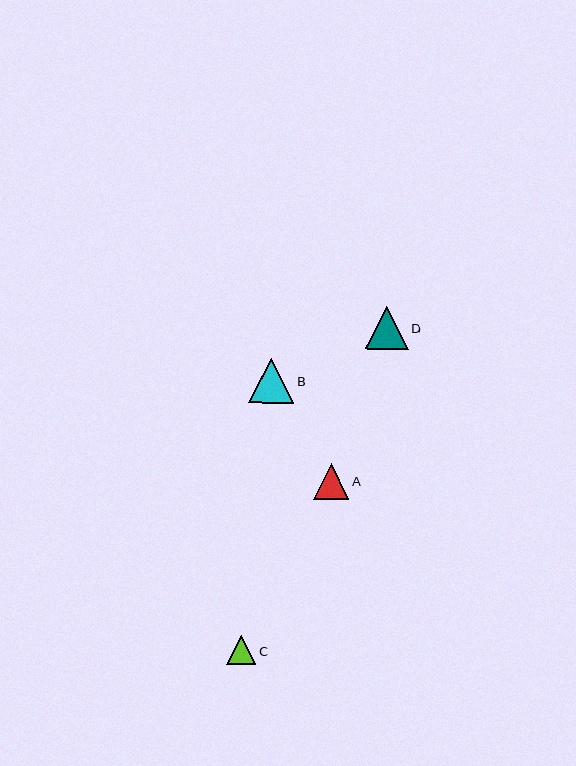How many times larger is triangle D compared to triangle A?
Triangle D is approximately 1.2 times the size of triangle A.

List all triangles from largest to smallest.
From largest to smallest: B, D, A, C.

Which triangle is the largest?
Triangle B is the largest with a size of approximately 45 pixels.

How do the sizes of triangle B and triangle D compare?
Triangle B and triangle D are approximately the same size.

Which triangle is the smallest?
Triangle C is the smallest with a size of approximately 29 pixels.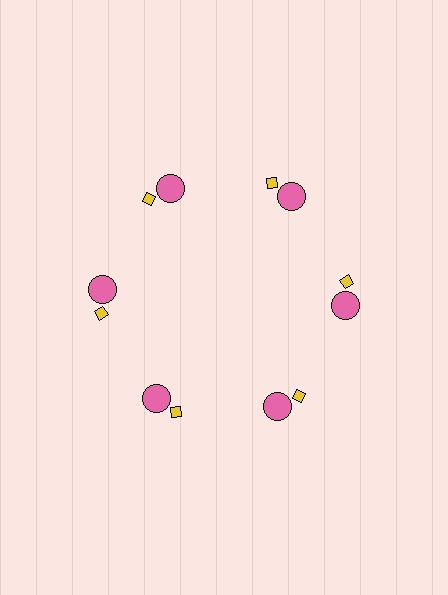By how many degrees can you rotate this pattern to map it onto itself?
The pattern maps onto itself every 60 degrees of rotation.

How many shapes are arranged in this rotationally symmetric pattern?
There are 12 shapes, arranged in 6 groups of 2.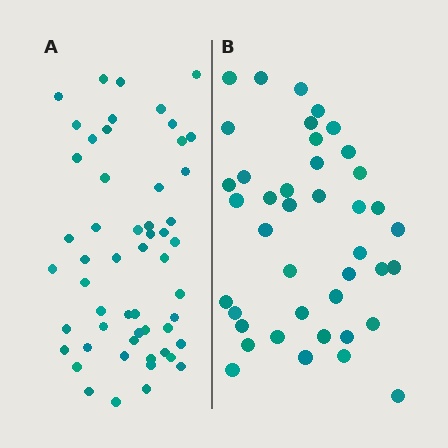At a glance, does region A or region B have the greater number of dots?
Region A (the left region) has more dots.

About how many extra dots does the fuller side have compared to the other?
Region A has approximately 15 more dots than region B.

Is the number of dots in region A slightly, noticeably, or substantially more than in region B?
Region A has noticeably more, but not dramatically so. The ratio is roughly 1.3 to 1.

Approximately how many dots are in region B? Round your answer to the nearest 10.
About 40 dots. (The exact count is 41, which rounds to 40.)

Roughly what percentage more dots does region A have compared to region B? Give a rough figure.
About 30% more.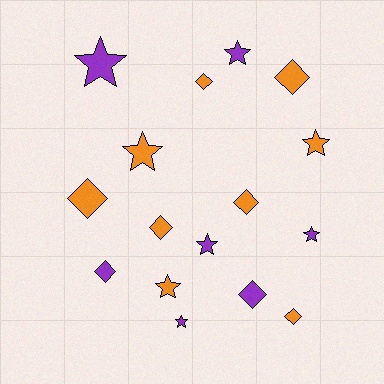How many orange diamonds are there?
There are 6 orange diamonds.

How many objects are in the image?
There are 16 objects.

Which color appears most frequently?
Orange, with 9 objects.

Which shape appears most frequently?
Star, with 8 objects.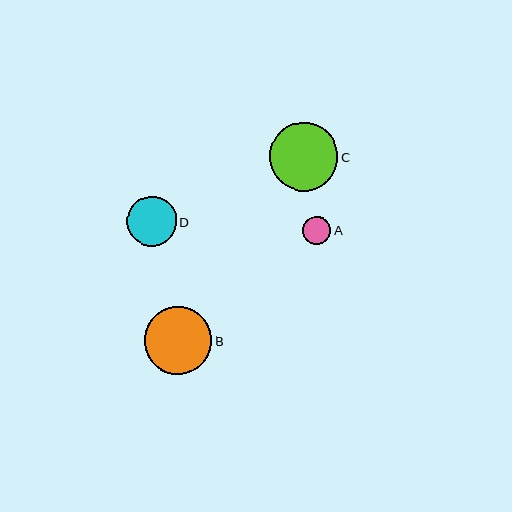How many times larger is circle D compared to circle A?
Circle D is approximately 1.8 times the size of circle A.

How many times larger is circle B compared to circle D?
Circle B is approximately 1.4 times the size of circle D.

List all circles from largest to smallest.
From largest to smallest: C, B, D, A.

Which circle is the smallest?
Circle A is the smallest with a size of approximately 28 pixels.